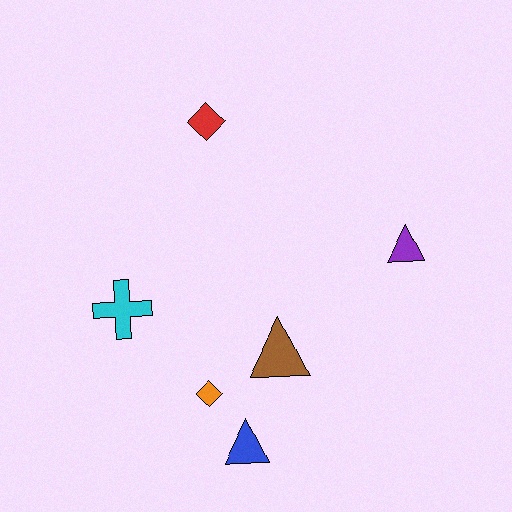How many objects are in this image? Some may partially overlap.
There are 6 objects.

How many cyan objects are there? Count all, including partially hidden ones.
There is 1 cyan object.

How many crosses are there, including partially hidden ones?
There is 1 cross.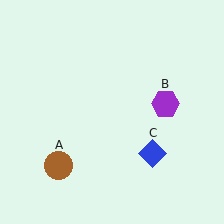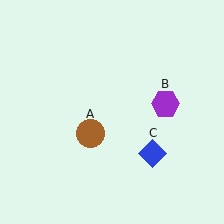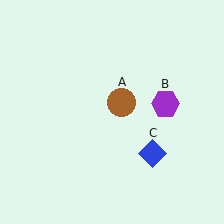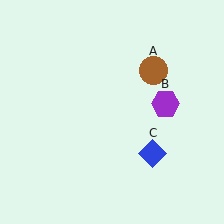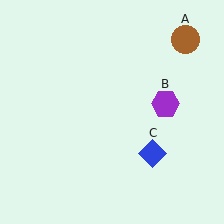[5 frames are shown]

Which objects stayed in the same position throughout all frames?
Purple hexagon (object B) and blue diamond (object C) remained stationary.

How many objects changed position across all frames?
1 object changed position: brown circle (object A).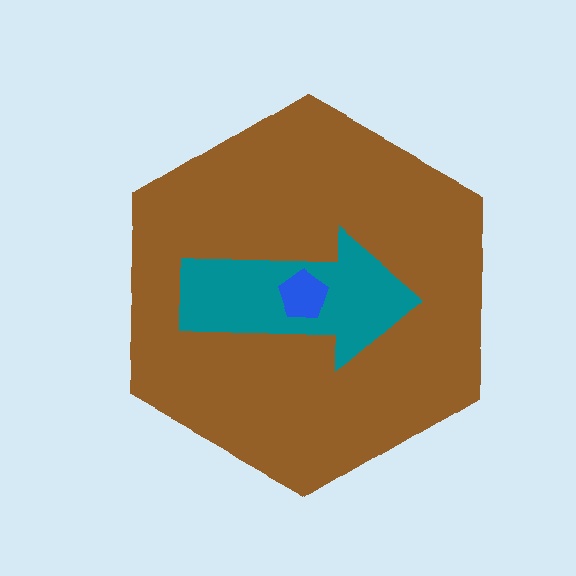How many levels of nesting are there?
3.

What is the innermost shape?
The blue pentagon.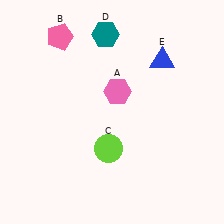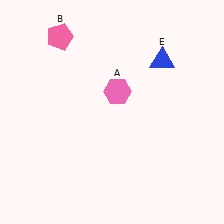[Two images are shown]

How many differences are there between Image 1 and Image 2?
There are 2 differences between the two images.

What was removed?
The teal hexagon (D), the lime circle (C) were removed in Image 2.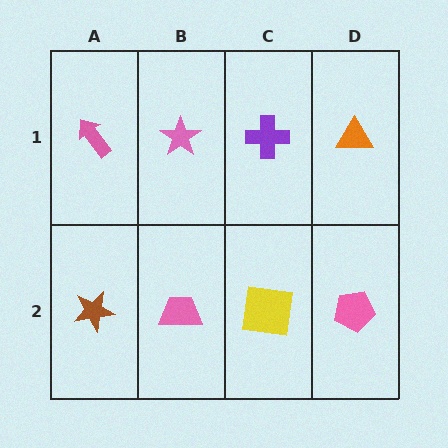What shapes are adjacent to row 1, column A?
A brown star (row 2, column A), a pink star (row 1, column B).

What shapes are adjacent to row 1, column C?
A yellow square (row 2, column C), a pink star (row 1, column B), an orange triangle (row 1, column D).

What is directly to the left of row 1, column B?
A pink arrow.